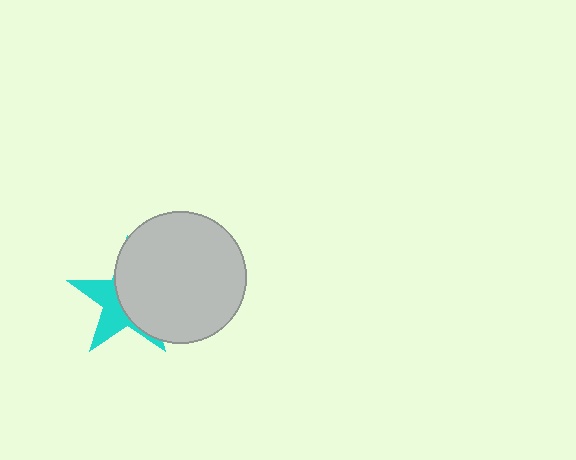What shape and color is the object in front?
The object in front is a light gray circle.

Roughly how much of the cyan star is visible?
A small part of it is visible (roughly 40%).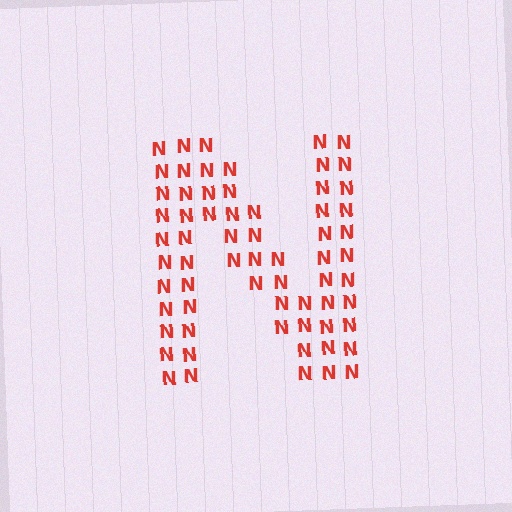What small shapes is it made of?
It is made of small letter N's.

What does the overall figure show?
The overall figure shows the letter N.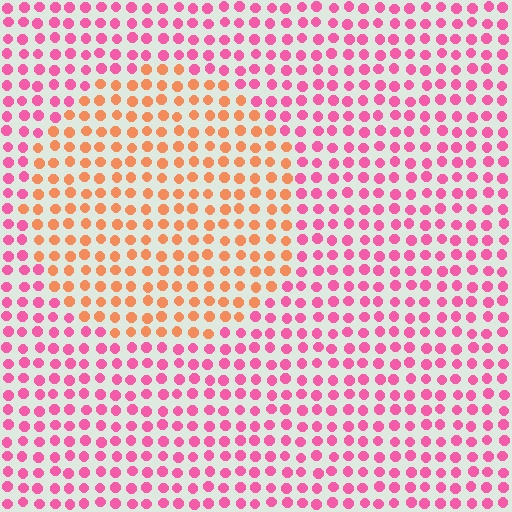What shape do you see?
I see a circle.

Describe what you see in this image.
The image is filled with small pink elements in a uniform arrangement. A circle-shaped region is visible where the elements are tinted to a slightly different hue, forming a subtle color boundary.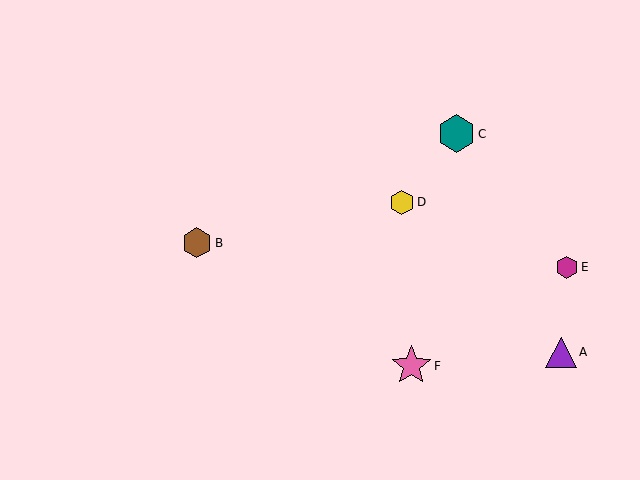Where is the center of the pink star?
The center of the pink star is at (411, 366).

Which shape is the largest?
The pink star (labeled F) is the largest.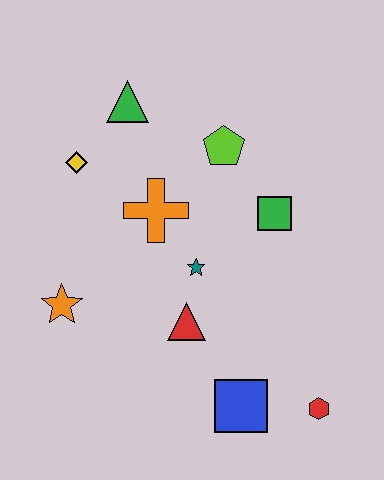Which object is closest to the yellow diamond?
The green triangle is closest to the yellow diamond.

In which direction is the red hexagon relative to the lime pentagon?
The red hexagon is below the lime pentagon.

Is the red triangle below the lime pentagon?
Yes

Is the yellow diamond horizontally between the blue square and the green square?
No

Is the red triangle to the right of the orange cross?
Yes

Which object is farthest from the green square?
The orange star is farthest from the green square.